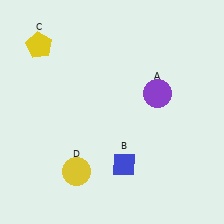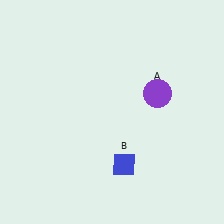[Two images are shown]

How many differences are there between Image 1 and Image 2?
There are 2 differences between the two images.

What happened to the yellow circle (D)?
The yellow circle (D) was removed in Image 2. It was in the bottom-left area of Image 1.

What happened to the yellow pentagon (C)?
The yellow pentagon (C) was removed in Image 2. It was in the top-left area of Image 1.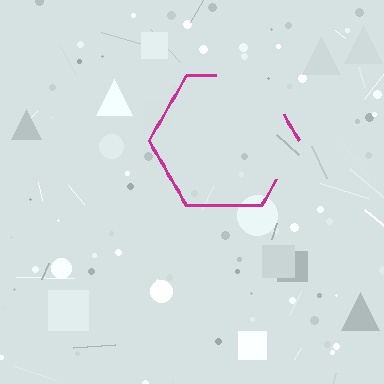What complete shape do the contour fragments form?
The contour fragments form a hexagon.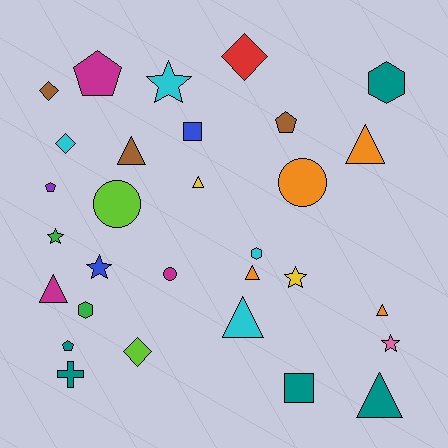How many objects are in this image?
There are 30 objects.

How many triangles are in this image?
There are 8 triangles.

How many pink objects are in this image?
There is 1 pink object.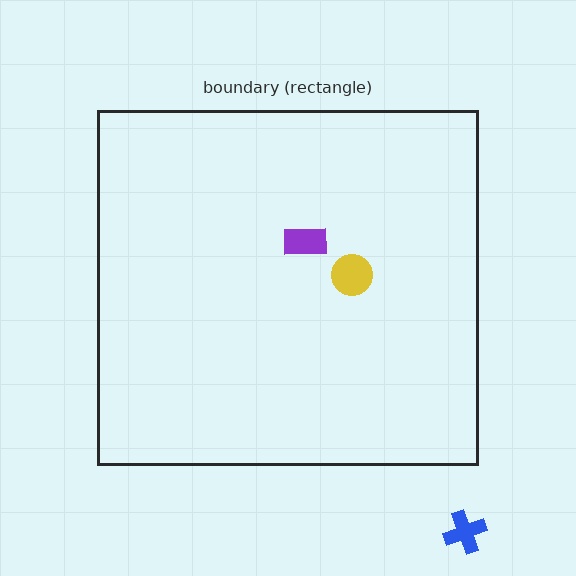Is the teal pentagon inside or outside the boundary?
Inside.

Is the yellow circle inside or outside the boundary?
Inside.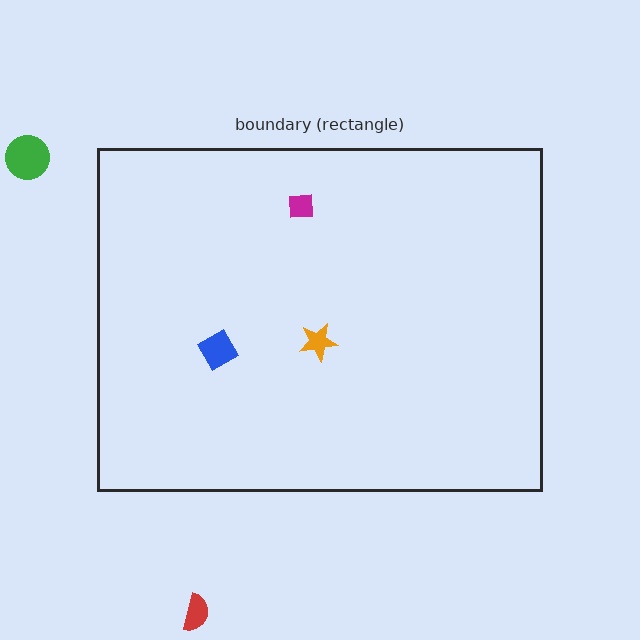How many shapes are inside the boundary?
3 inside, 2 outside.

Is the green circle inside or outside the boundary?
Outside.